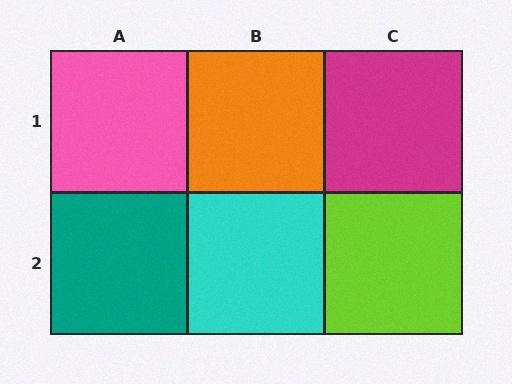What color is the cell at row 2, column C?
Lime.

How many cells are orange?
1 cell is orange.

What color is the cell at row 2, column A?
Teal.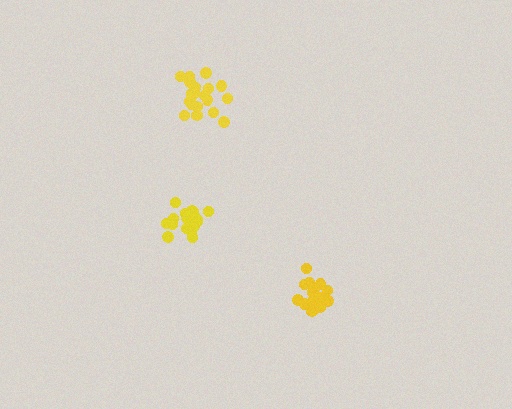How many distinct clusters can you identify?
There are 3 distinct clusters.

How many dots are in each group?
Group 1: 20 dots, Group 2: 15 dots, Group 3: 18 dots (53 total).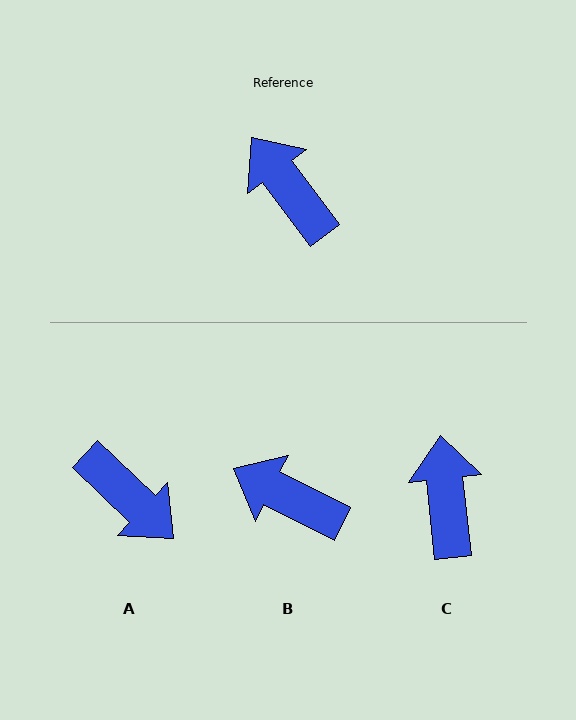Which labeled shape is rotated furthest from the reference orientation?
A, about 171 degrees away.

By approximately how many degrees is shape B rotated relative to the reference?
Approximately 26 degrees counter-clockwise.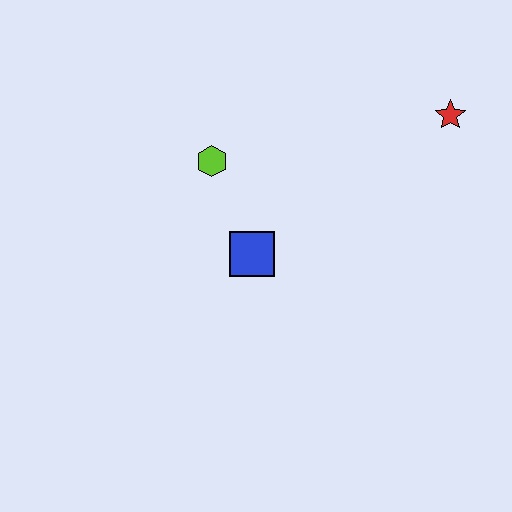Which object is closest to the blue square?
The lime hexagon is closest to the blue square.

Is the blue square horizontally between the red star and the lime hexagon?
Yes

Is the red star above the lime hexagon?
Yes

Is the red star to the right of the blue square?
Yes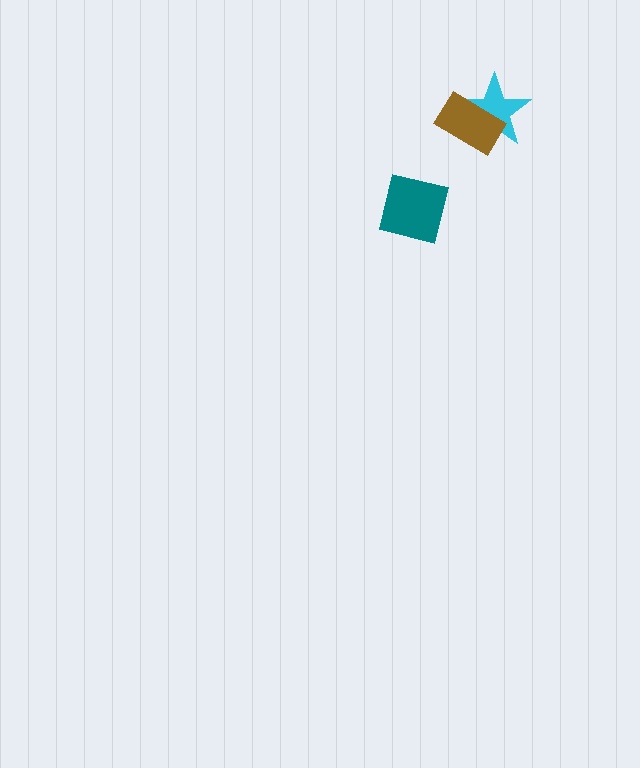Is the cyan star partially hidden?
Yes, it is partially covered by another shape.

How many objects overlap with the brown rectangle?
1 object overlaps with the brown rectangle.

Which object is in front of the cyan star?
The brown rectangle is in front of the cyan star.